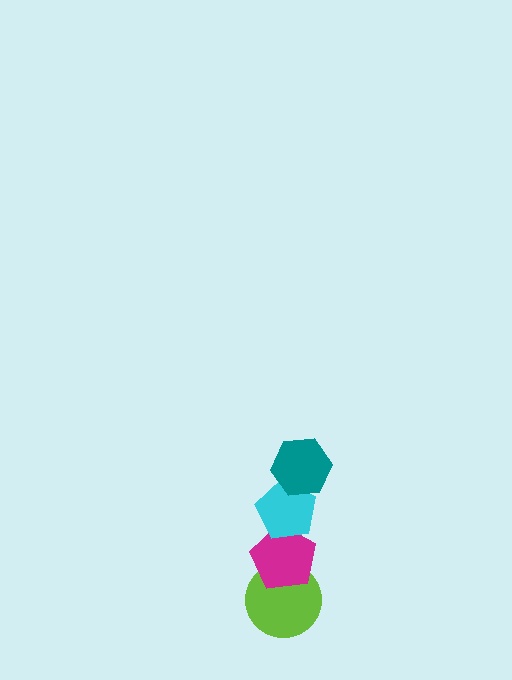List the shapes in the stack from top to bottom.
From top to bottom: the teal hexagon, the cyan pentagon, the magenta pentagon, the lime circle.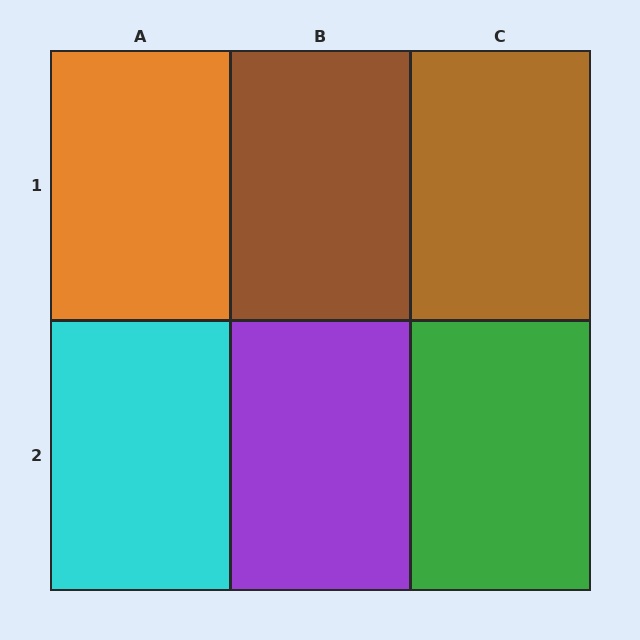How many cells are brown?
2 cells are brown.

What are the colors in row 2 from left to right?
Cyan, purple, green.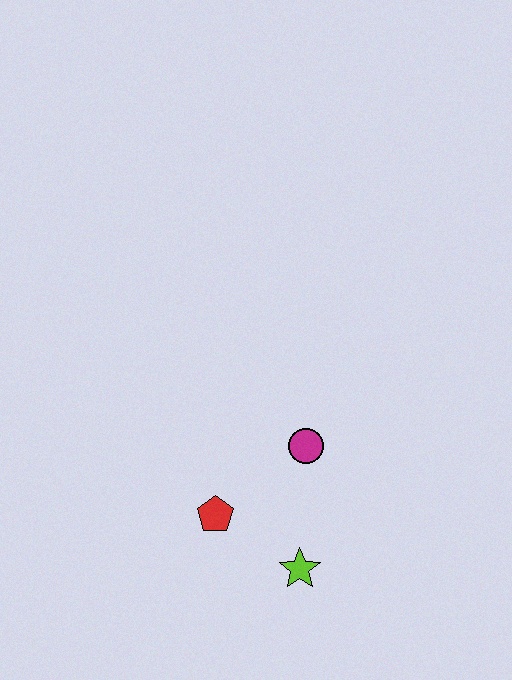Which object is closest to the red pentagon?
The lime star is closest to the red pentagon.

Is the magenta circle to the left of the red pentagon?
No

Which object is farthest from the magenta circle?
The lime star is farthest from the magenta circle.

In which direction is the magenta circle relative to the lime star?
The magenta circle is above the lime star.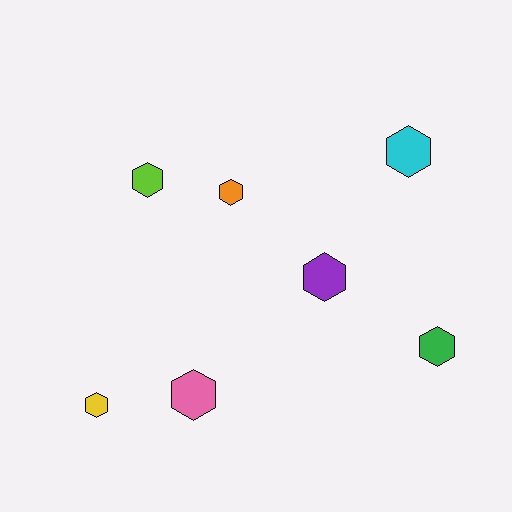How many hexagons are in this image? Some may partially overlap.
There are 7 hexagons.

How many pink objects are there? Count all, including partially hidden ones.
There is 1 pink object.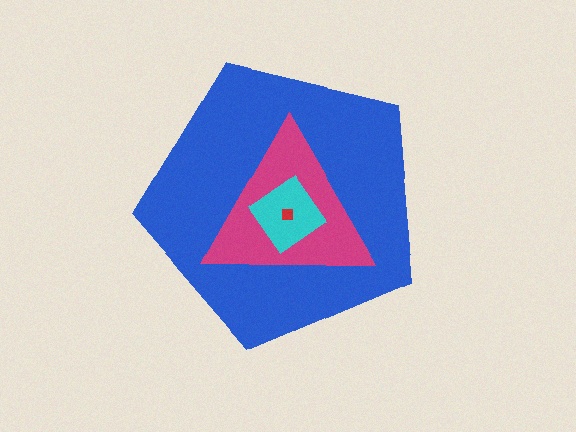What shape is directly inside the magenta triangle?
The cyan diamond.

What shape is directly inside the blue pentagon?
The magenta triangle.